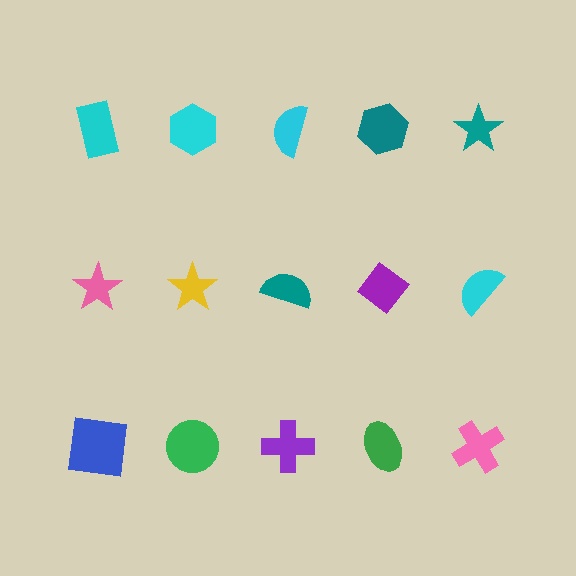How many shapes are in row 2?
5 shapes.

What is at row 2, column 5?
A cyan semicircle.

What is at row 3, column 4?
A green ellipse.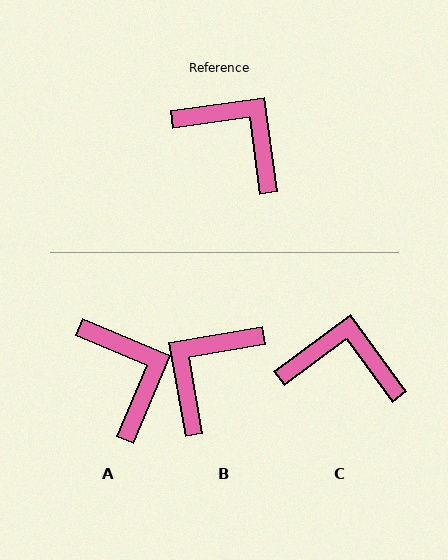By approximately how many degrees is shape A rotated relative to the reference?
Approximately 31 degrees clockwise.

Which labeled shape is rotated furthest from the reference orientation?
B, about 92 degrees away.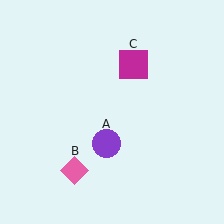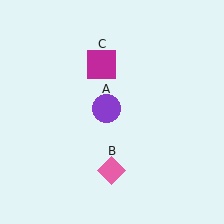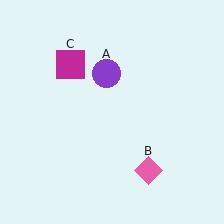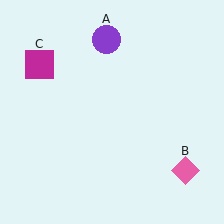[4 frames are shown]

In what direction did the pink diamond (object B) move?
The pink diamond (object B) moved right.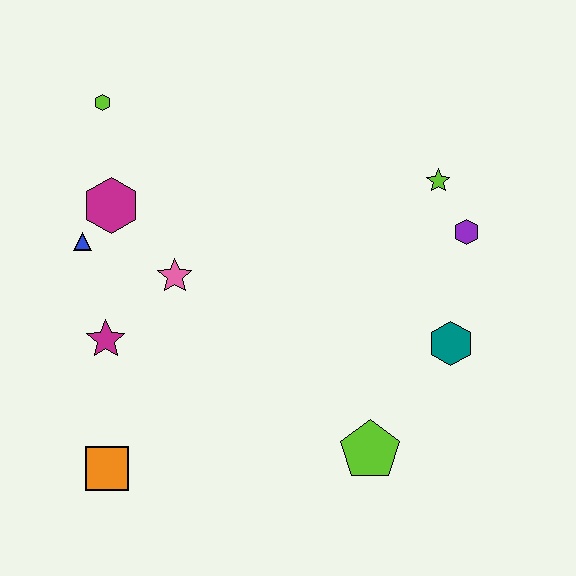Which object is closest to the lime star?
The purple hexagon is closest to the lime star.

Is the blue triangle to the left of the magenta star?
Yes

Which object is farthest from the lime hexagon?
The lime pentagon is farthest from the lime hexagon.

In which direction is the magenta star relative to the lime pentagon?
The magenta star is to the left of the lime pentagon.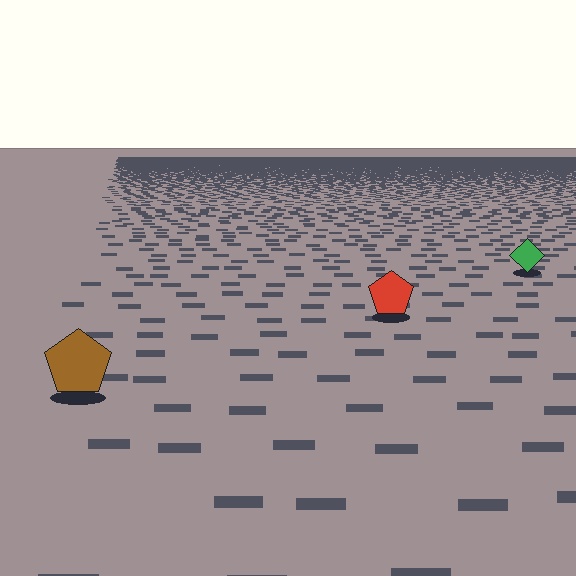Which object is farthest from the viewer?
The green diamond is farthest from the viewer. It appears smaller and the ground texture around it is denser.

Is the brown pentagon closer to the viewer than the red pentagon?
Yes. The brown pentagon is closer — you can tell from the texture gradient: the ground texture is coarser near it.